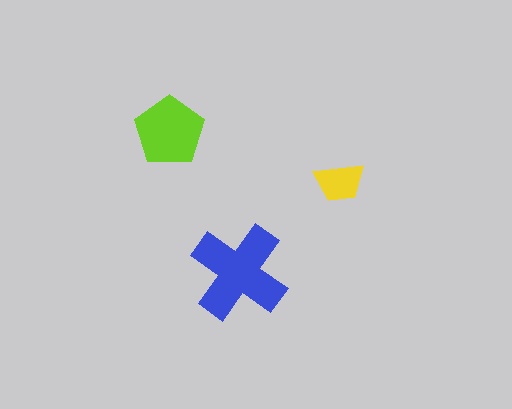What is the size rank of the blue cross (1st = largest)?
1st.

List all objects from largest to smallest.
The blue cross, the lime pentagon, the yellow trapezoid.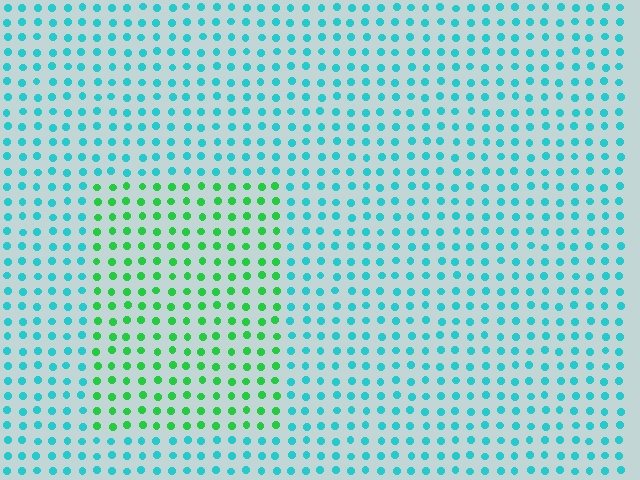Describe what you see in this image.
The image is filled with small cyan elements in a uniform arrangement. A rectangle-shaped region is visible where the elements are tinted to a slightly different hue, forming a subtle color boundary.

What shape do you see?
I see a rectangle.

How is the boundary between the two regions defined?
The boundary is defined purely by a slight shift in hue (about 51 degrees). Spacing, size, and orientation are identical on both sides.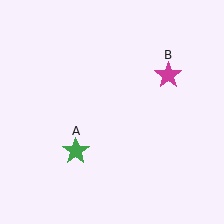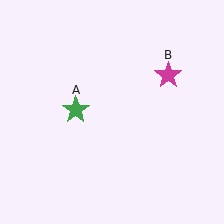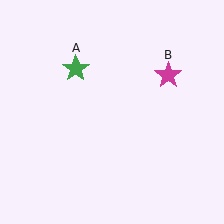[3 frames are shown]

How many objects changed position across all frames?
1 object changed position: green star (object A).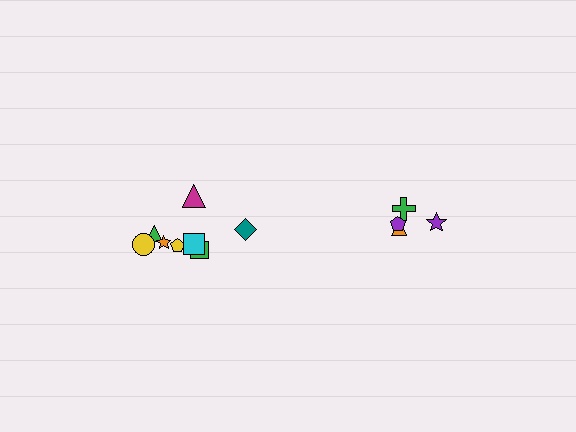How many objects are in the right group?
There are 4 objects.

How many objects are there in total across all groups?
There are 12 objects.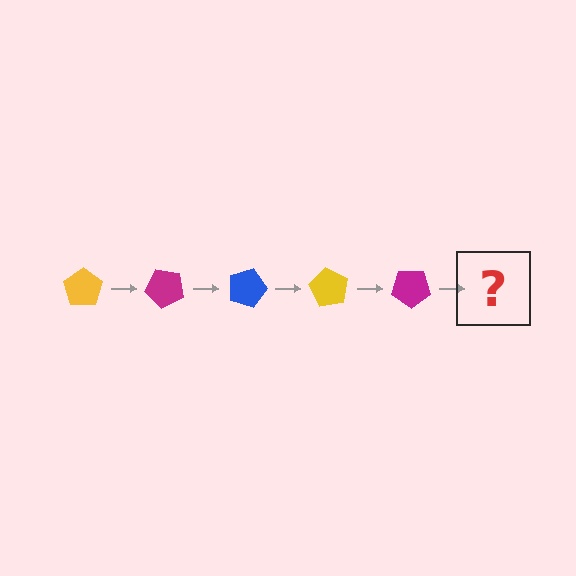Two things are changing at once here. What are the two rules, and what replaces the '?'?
The two rules are that it rotates 45 degrees each step and the color cycles through yellow, magenta, and blue. The '?' should be a blue pentagon, rotated 225 degrees from the start.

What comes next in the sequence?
The next element should be a blue pentagon, rotated 225 degrees from the start.